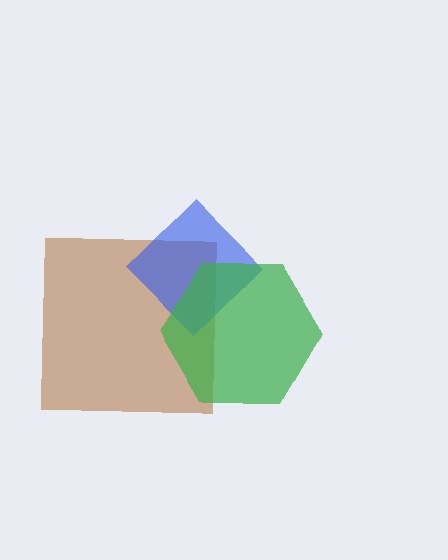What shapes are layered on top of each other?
The layered shapes are: a brown square, a blue diamond, a green hexagon.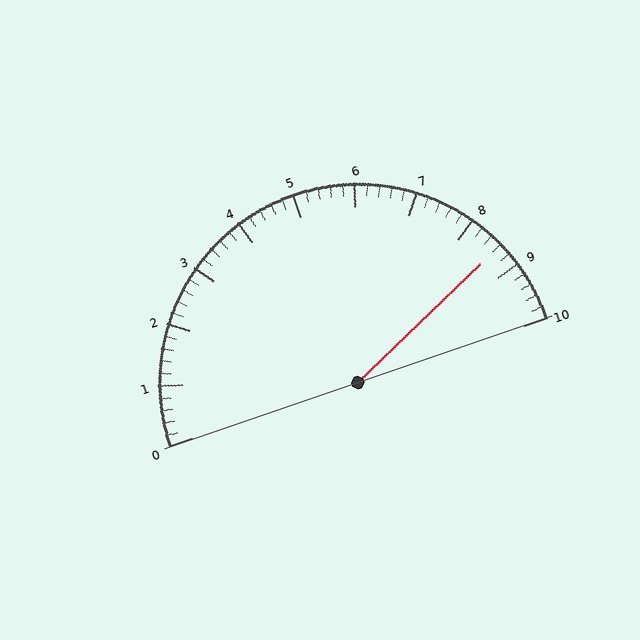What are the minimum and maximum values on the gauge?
The gauge ranges from 0 to 10.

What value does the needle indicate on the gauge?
The needle indicates approximately 8.6.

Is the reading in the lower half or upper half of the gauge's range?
The reading is in the upper half of the range (0 to 10).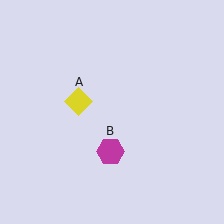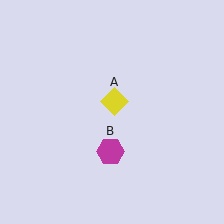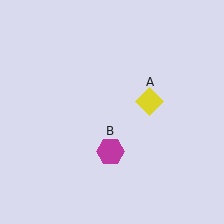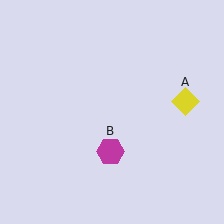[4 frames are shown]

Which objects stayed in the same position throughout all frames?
Magenta hexagon (object B) remained stationary.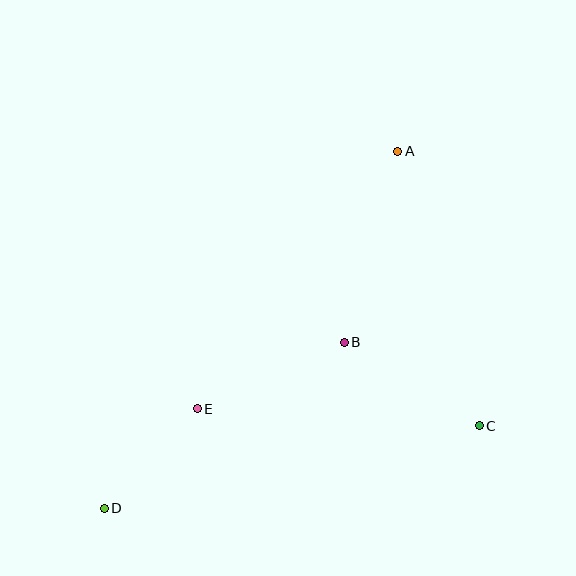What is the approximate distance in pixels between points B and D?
The distance between B and D is approximately 291 pixels.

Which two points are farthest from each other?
Points A and D are farthest from each other.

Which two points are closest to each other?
Points D and E are closest to each other.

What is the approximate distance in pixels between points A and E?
The distance between A and E is approximately 326 pixels.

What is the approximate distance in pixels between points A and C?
The distance between A and C is approximately 286 pixels.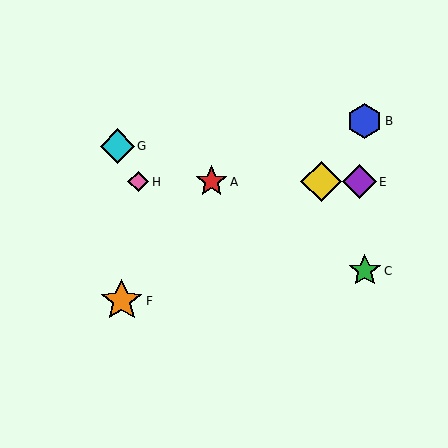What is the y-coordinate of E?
Object E is at y≈182.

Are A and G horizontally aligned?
No, A is at y≈182 and G is at y≈146.